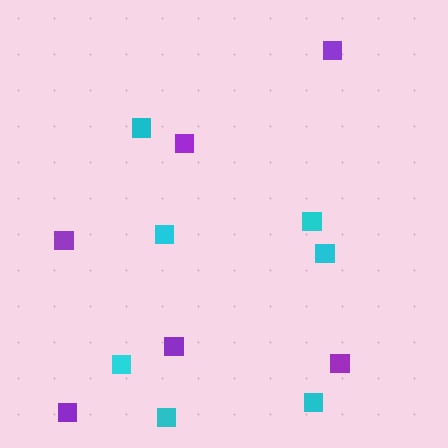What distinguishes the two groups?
There are 2 groups: one group of purple squares (6) and one group of cyan squares (7).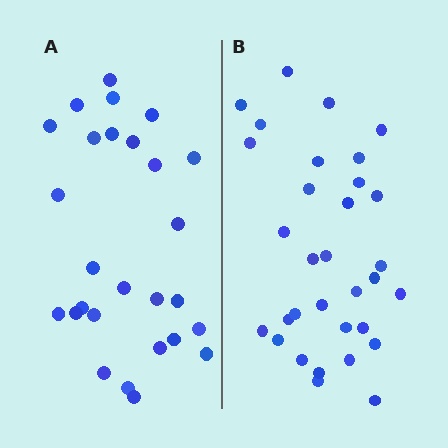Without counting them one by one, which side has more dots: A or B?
Region B (the right region) has more dots.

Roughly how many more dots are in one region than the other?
Region B has about 5 more dots than region A.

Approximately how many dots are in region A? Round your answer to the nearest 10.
About 30 dots. (The exact count is 27, which rounds to 30.)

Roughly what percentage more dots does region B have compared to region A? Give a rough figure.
About 20% more.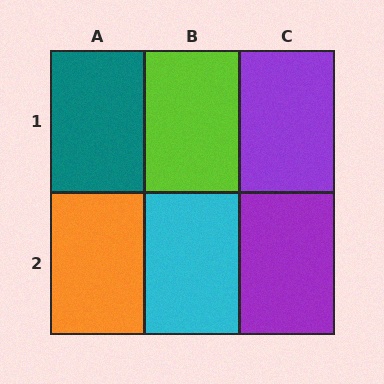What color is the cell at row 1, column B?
Lime.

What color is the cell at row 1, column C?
Purple.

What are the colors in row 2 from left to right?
Orange, cyan, purple.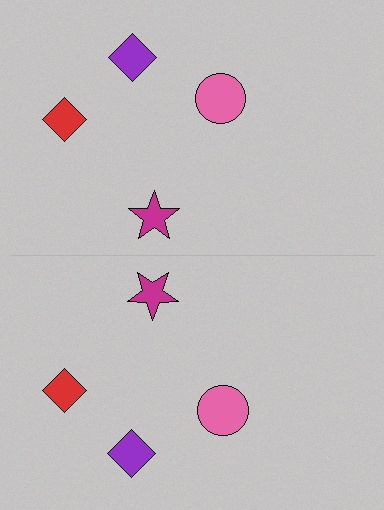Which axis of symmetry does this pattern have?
The pattern has a horizontal axis of symmetry running through the center of the image.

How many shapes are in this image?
There are 8 shapes in this image.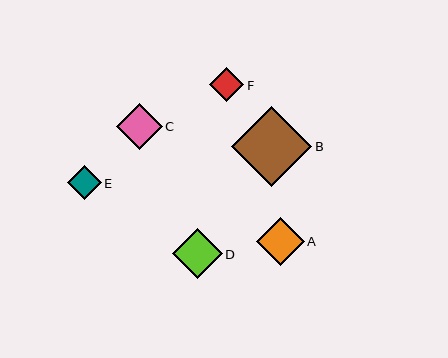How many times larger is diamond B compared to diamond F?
Diamond B is approximately 2.4 times the size of diamond F.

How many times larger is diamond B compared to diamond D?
Diamond B is approximately 1.6 times the size of diamond D.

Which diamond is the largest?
Diamond B is the largest with a size of approximately 80 pixels.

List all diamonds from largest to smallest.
From largest to smallest: B, D, A, C, E, F.